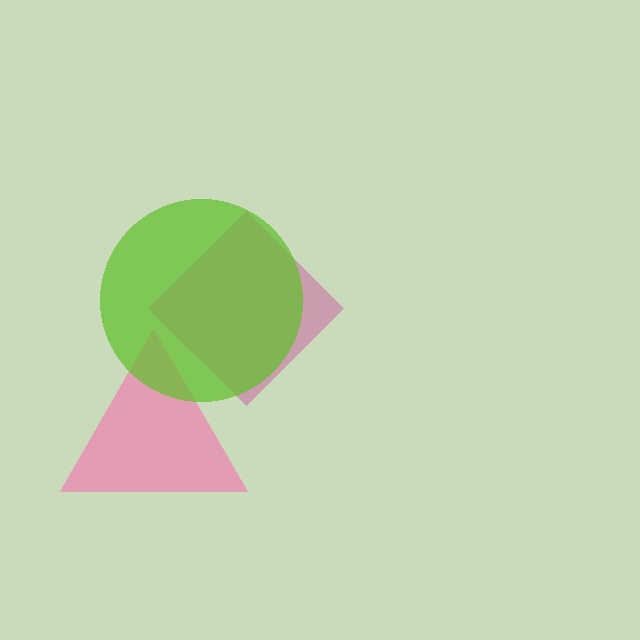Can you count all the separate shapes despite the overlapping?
Yes, there are 3 separate shapes.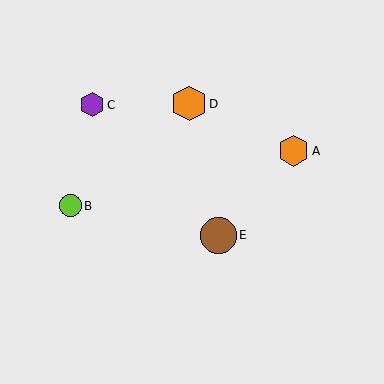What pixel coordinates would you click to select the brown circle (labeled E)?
Click at (218, 235) to select the brown circle E.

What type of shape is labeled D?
Shape D is an orange hexagon.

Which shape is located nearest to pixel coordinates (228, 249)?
The brown circle (labeled E) at (218, 235) is nearest to that location.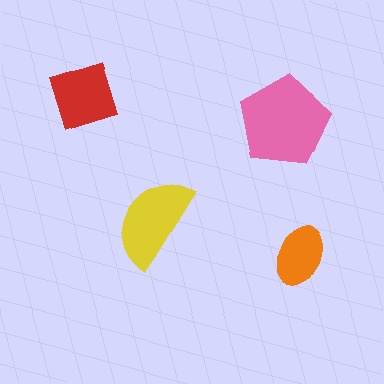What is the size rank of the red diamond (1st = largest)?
3rd.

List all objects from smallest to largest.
The orange ellipse, the red diamond, the yellow semicircle, the pink pentagon.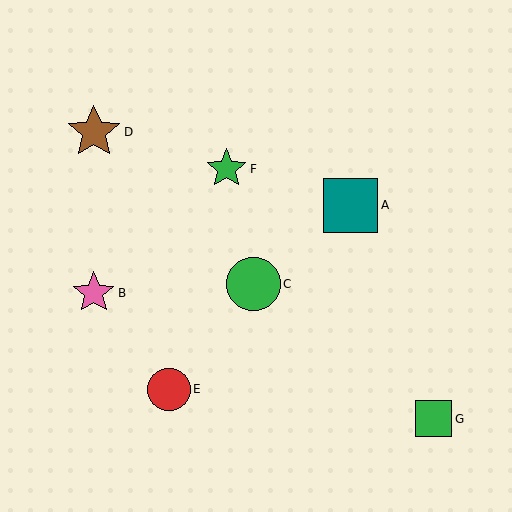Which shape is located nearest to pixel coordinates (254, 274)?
The green circle (labeled C) at (254, 284) is nearest to that location.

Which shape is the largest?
The teal square (labeled A) is the largest.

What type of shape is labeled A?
Shape A is a teal square.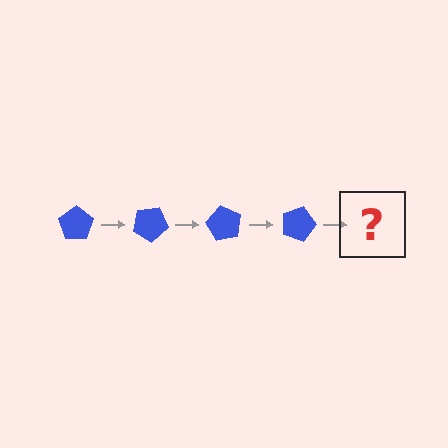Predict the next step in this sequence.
The next step is a blue pentagon rotated 120 degrees.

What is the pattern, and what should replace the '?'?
The pattern is that the pentagon rotates 30 degrees each step. The '?' should be a blue pentagon rotated 120 degrees.